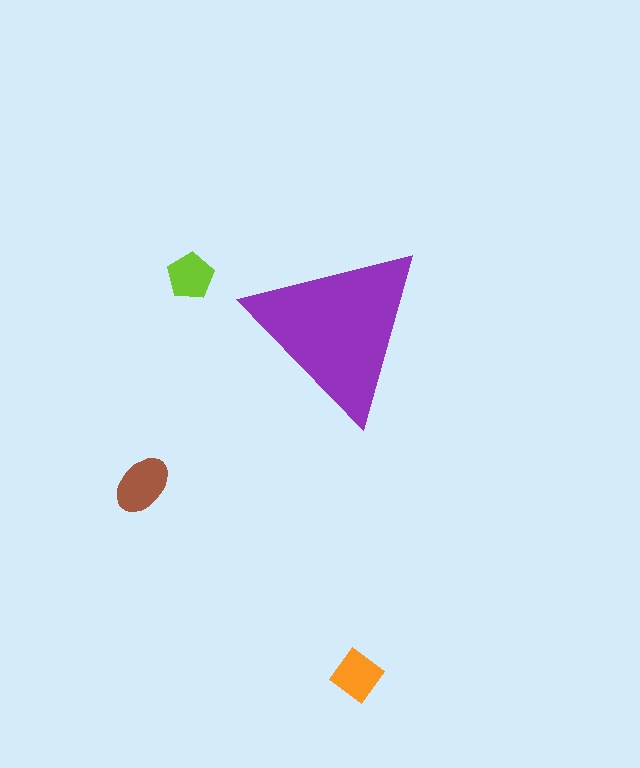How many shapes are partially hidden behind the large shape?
0 shapes are partially hidden.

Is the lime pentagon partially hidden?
No, the lime pentagon is fully visible.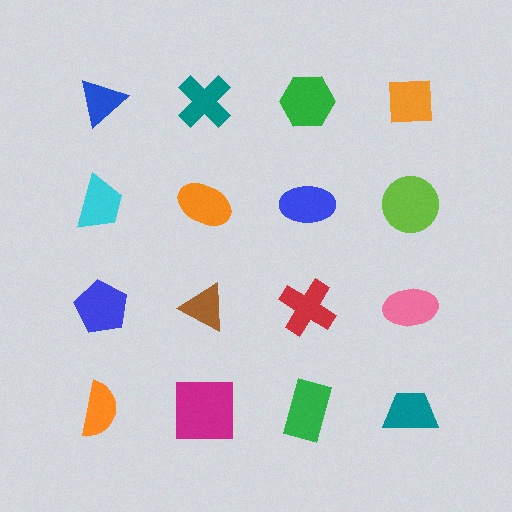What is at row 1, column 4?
An orange square.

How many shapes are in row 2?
4 shapes.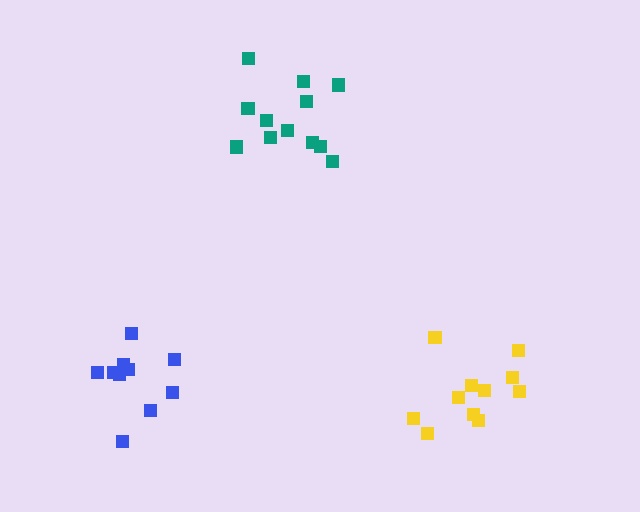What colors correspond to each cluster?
The clusters are colored: blue, yellow, teal.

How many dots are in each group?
Group 1: 10 dots, Group 2: 11 dots, Group 3: 12 dots (33 total).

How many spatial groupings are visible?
There are 3 spatial groupings.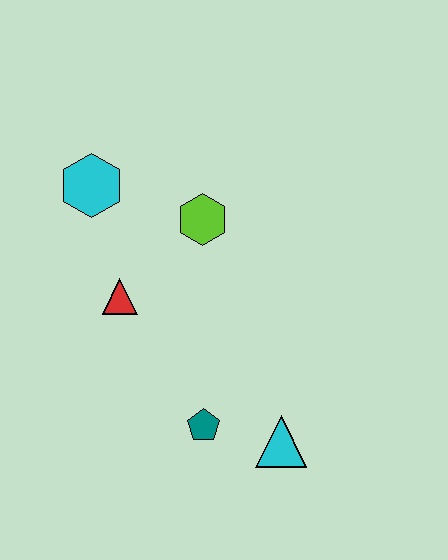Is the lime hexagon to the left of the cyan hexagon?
No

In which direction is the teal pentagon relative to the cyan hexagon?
The teal pentagon is below the cyan hexagon.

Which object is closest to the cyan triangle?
The teal pentagon is closest to the cyan triangle.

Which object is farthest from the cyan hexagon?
The cyan triangle is farthest from the cyan hexagon.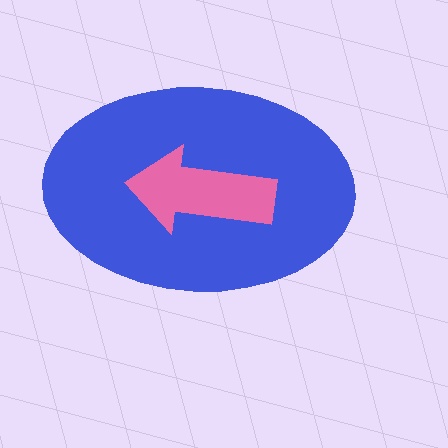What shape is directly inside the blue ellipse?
The pink arrow.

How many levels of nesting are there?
2.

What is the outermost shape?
The blue ellipse.